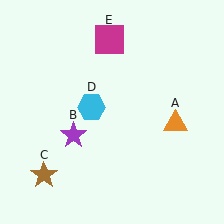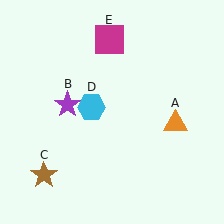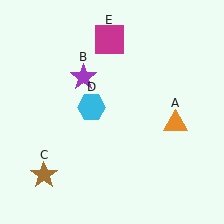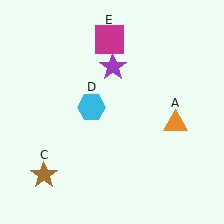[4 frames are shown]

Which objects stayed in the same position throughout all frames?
Orange triangle (object A) and brown star (object C) and cyan hexagon (object D) and magenta square (object E) remained stationary.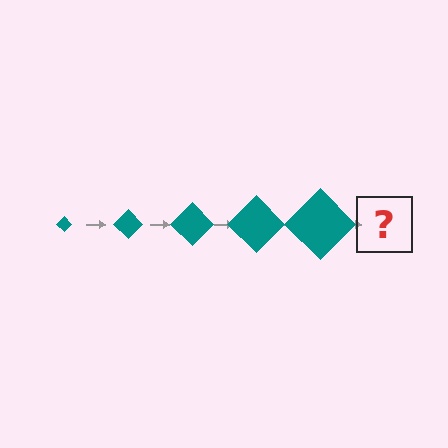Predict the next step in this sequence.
The next step is a teal diamond, larger than the previous one.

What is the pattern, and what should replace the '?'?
The pattern is that the diamond gets progressively larger each step. The '?' should be a teal diamond, larger than the previous one.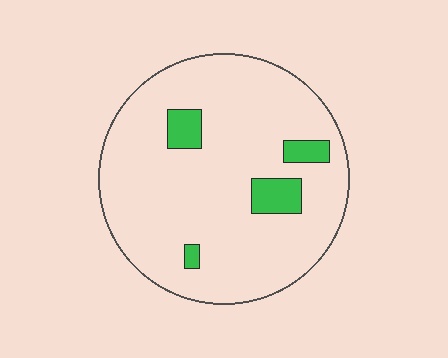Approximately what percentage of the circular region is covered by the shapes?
Approximately 10%.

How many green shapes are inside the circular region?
4.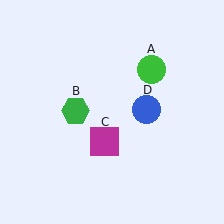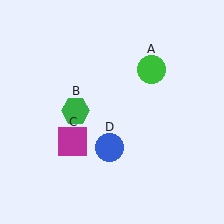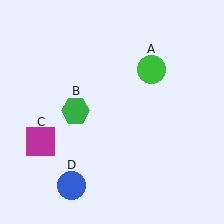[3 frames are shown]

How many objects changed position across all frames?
2 objects changed position: magenta square (object C), blue circle (object D).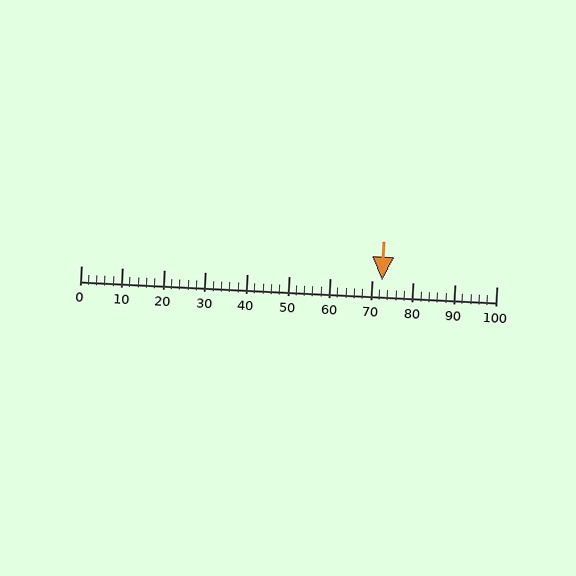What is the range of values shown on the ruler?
The ruler shows values from 0 to 100.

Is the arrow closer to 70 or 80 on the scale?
The arrow is closer to 70.